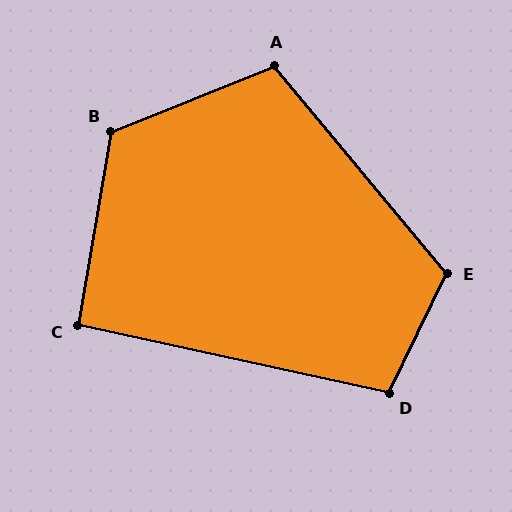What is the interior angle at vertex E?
Approximately 115 degrees (obtuse).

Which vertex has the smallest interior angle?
C, at approximately 93 degrees.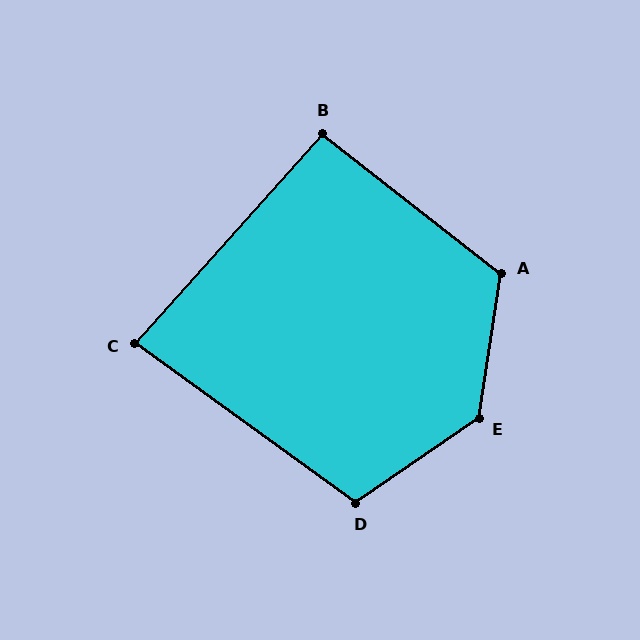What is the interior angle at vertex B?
Approximately 93 degrees (approximately right).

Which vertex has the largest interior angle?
E, at approximately 133 degrees.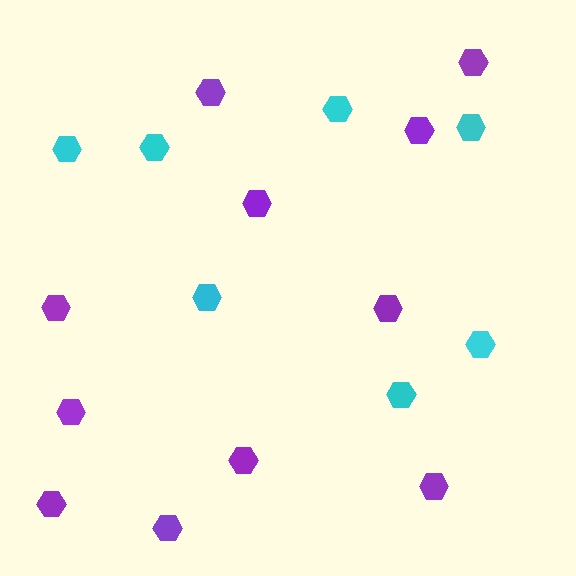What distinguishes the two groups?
There are 2 groups: one group of purple hexagons (11) and one group of cyan hexagons (7).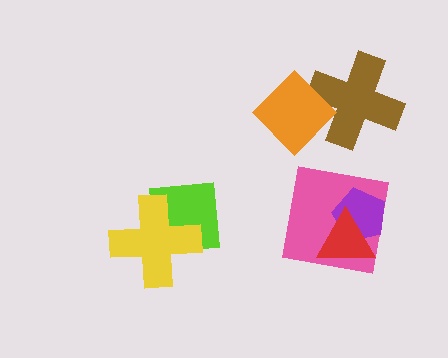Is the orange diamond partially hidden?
No, no other shape covers it.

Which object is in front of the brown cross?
The orange diamond is in front of the brown cross.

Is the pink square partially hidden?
Yes, it is partially covered by another shape.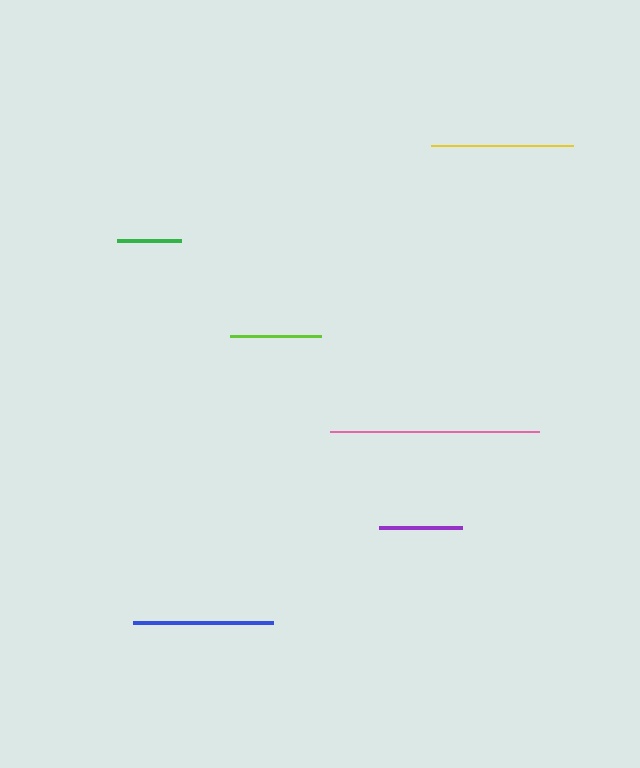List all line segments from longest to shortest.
From longest to shortest: pink, yellow, blue, lime, purple, green.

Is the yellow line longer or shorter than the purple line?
The yellow line is longer than the purple line.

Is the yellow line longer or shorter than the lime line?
The yellow line is longer than the lime line.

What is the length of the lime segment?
The lime segment is approximately 91 pixels long.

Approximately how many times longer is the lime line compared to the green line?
The lime line is approximately 1.4 times the length of the green line.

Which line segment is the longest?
The pink line is the longest at approximately 209 pixels.